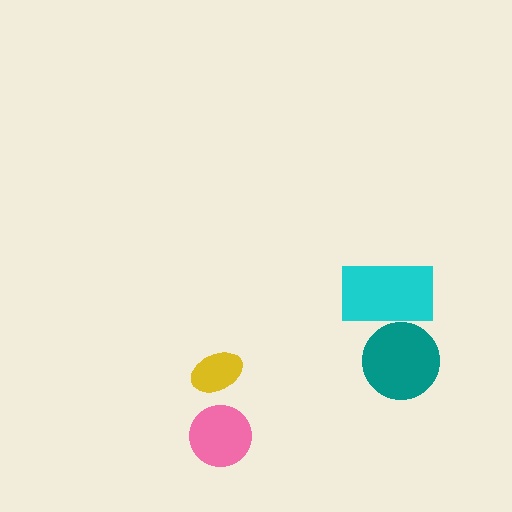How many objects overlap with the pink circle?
0 objects overlap with the pink circle.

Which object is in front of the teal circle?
The cyan rectangle is in front of the teal circle.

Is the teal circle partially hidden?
Yes, it is partially covered by another shape.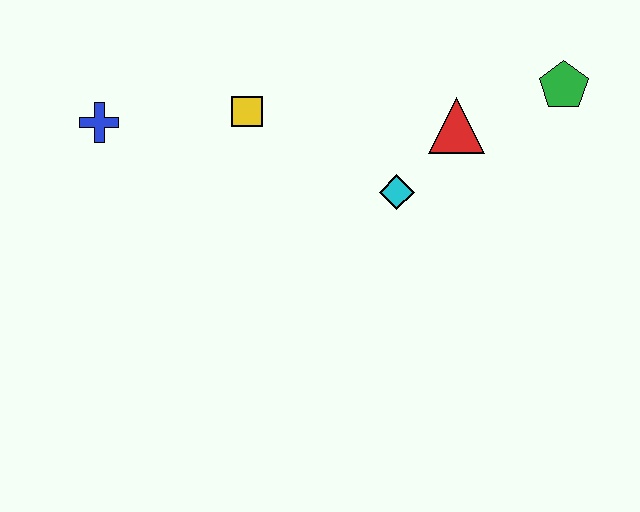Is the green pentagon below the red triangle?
No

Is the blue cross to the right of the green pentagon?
No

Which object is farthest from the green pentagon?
The blue cross is farthest from the green pentagon.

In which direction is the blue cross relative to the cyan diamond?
The blue cross is to the left of the cyan diamond.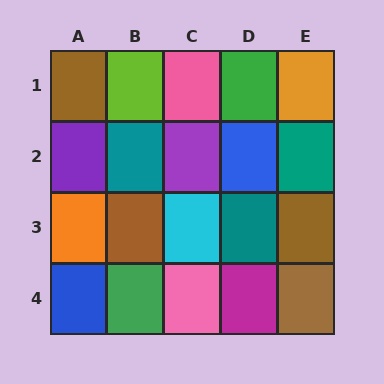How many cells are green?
2 cells are green.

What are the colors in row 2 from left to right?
Purple, teal, purple, blue, teal.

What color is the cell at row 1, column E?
Orange.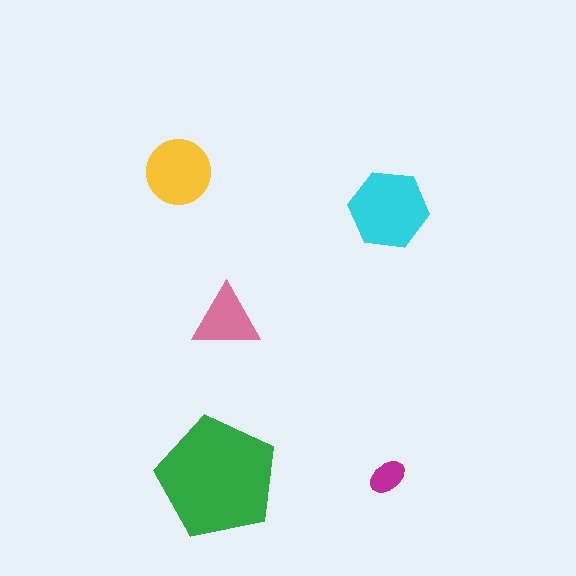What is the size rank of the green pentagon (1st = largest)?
1st.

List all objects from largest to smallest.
The green pentagon, the cyan hexagon, the yellow circle, the pink triangle, the magenta ellipse.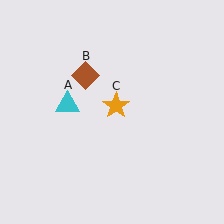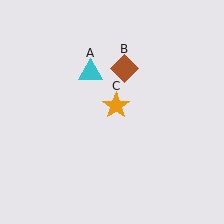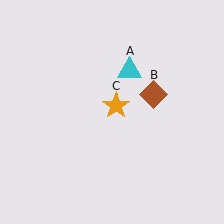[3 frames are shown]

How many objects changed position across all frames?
2 objects changed position: cyan triangle (object A), brown diamond (object B).